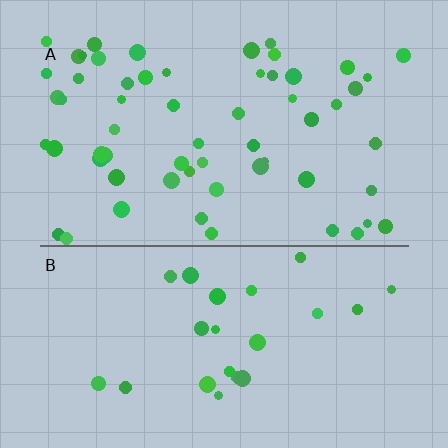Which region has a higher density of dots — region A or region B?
A (the top).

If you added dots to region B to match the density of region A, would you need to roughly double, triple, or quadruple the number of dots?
Approximately double.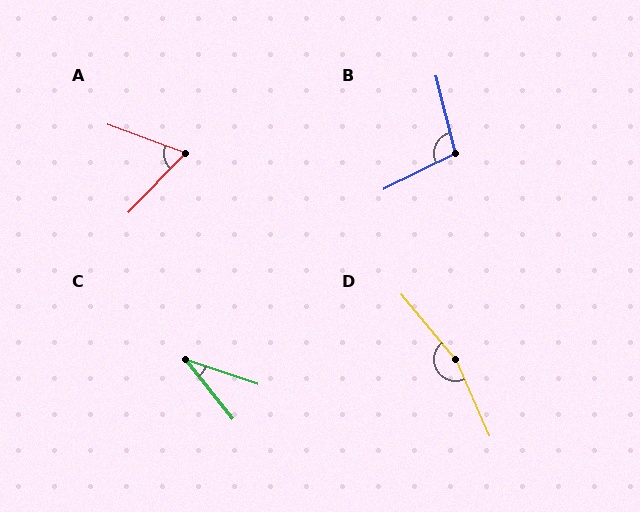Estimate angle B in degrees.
Approximately 103 degrees.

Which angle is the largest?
D, at approximately 164 degrees.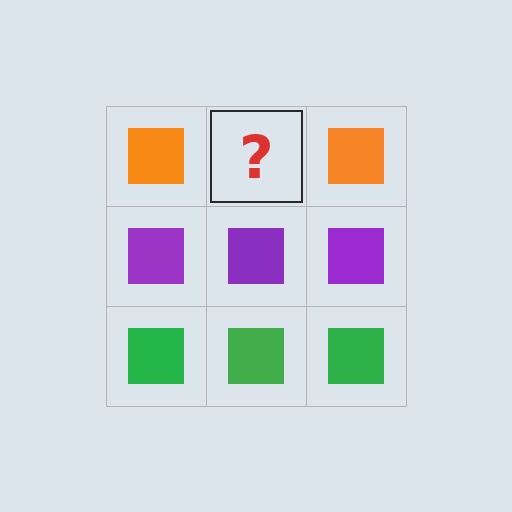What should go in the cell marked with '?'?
The missing cell should contain an orange square.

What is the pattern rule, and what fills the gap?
The rule is that each row has a consistent color. The gap should be filled with an orange square.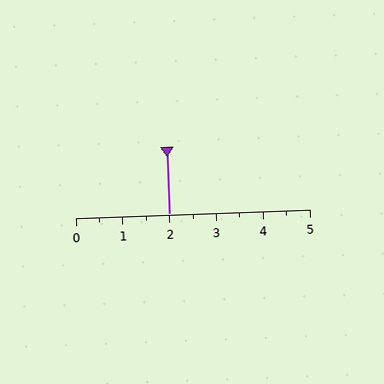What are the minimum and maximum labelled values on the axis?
The axis runs from 0 to 5.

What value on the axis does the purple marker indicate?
The marker indicates approximately 2.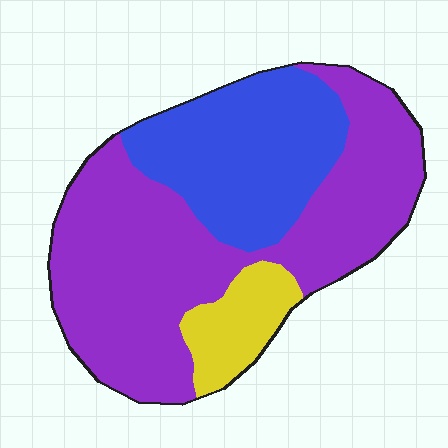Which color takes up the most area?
Purple, at roughly 60%.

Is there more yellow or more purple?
Purple.